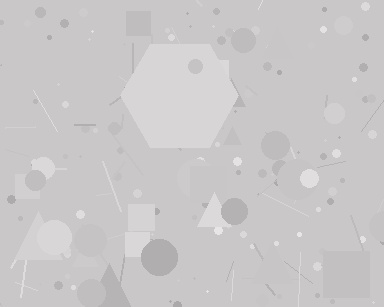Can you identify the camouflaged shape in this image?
The camouflaged shape is a hexagon.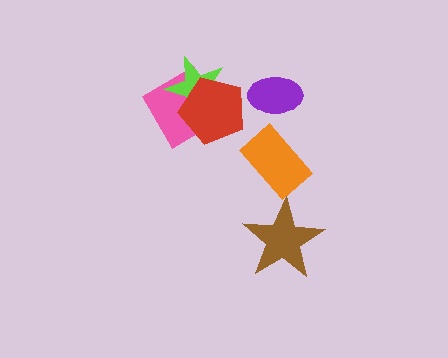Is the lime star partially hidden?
Yes, it is partially covered by another shape.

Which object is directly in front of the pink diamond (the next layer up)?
The lime star is directly in front of the pink diamond.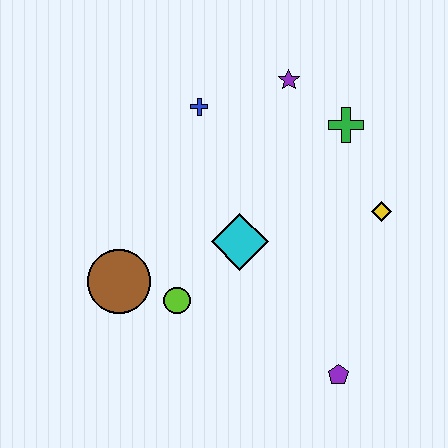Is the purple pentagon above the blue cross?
No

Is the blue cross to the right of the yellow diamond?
No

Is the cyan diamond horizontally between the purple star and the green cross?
No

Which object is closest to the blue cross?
The purple star is closest to the blue cross.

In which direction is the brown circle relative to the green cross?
The brown circle is to the left of the green cross.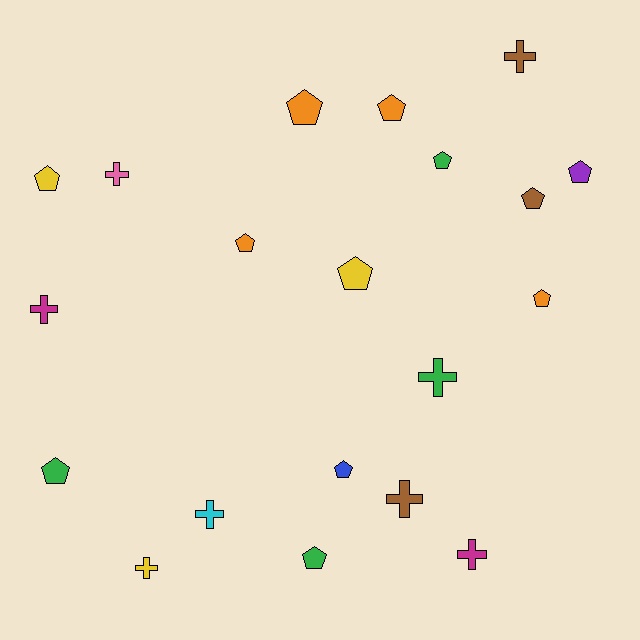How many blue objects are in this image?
There is 1 blue object.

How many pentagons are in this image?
There are 12 pentagons.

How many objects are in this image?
There are 20 objects.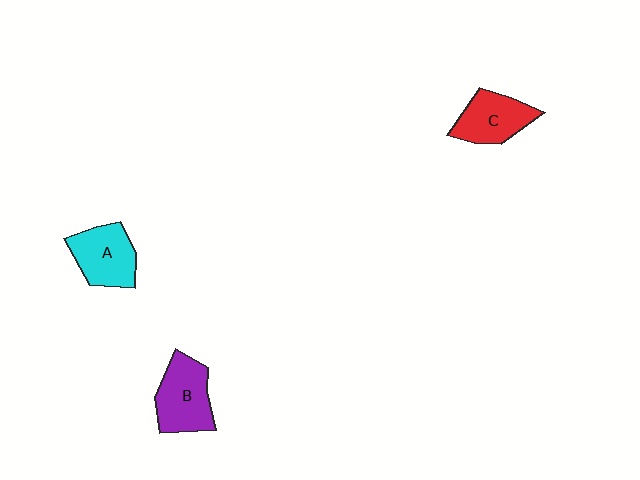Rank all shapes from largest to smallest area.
From largest to smallest: B (purple), A (cyan), C (red).